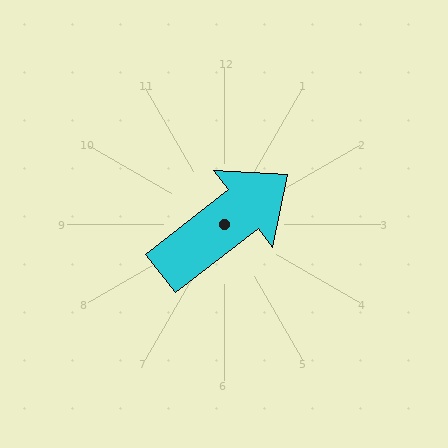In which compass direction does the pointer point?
Northeast.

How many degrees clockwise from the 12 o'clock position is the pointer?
Approximately 52 degrees.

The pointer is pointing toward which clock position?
Roughly 2 o'clock.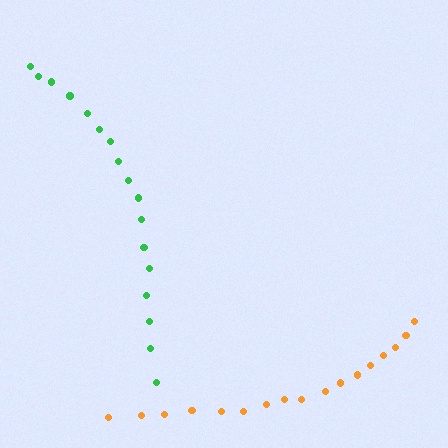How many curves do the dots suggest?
There are 2 distinct paths.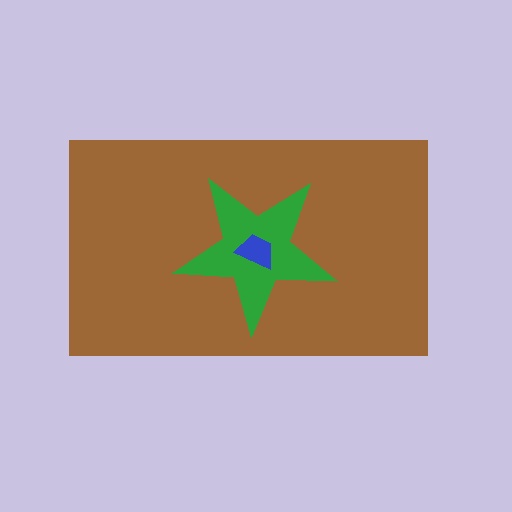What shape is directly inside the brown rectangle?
The green star.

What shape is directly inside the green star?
The blue trapezoid.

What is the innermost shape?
The blue trapezoid.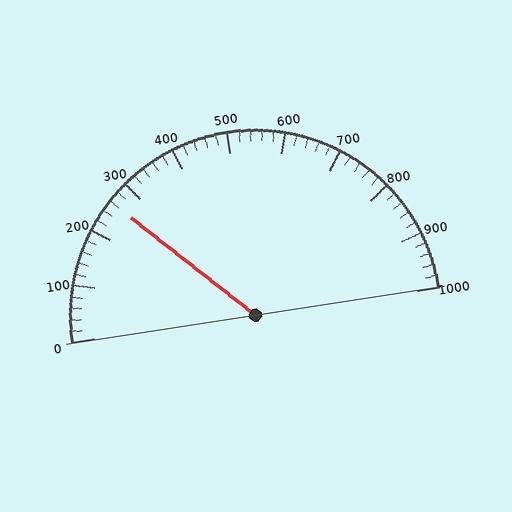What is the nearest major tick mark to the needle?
The nearest major tick mark is 300.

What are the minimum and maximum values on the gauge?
The gauge ranges from 0 to 1000.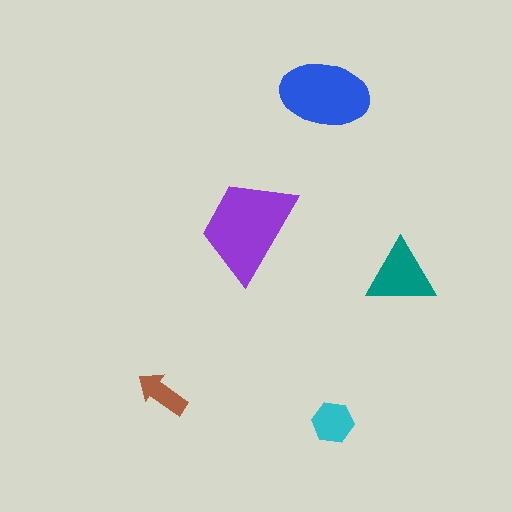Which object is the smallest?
The brown arrow.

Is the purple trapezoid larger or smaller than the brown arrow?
Larger.